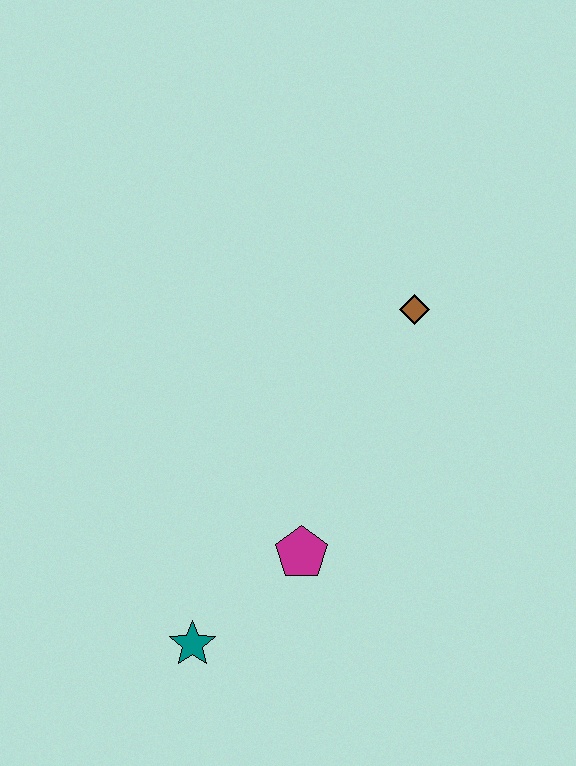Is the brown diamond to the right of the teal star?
Yes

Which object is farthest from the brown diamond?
The teal star is farthest from the brown diamond.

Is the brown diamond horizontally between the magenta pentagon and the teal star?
No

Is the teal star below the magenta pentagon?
Yes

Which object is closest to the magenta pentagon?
The teal star is closest to the magenta pentagon.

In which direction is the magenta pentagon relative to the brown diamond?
The magenta pentagon is below the brown diamond.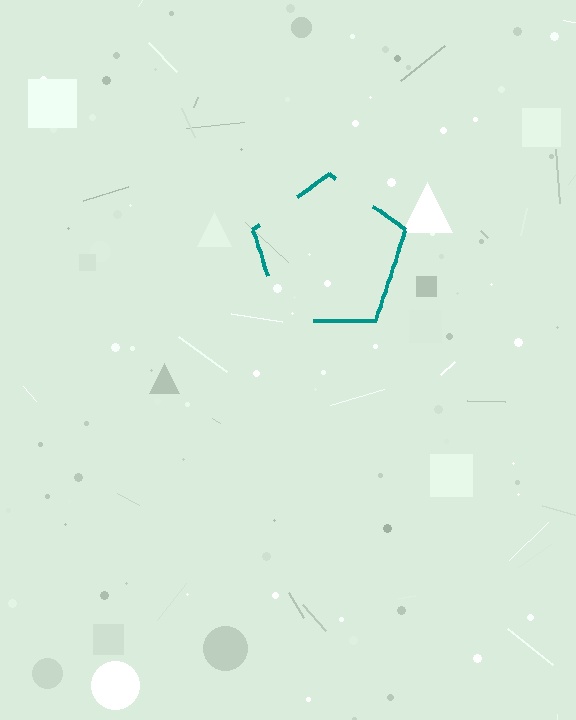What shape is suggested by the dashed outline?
The dashed outline suggests a pentagon.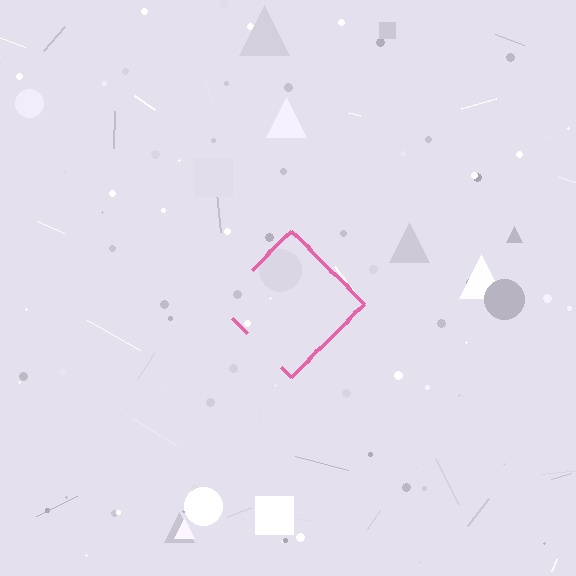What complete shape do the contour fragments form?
The contour fragments form a diamond.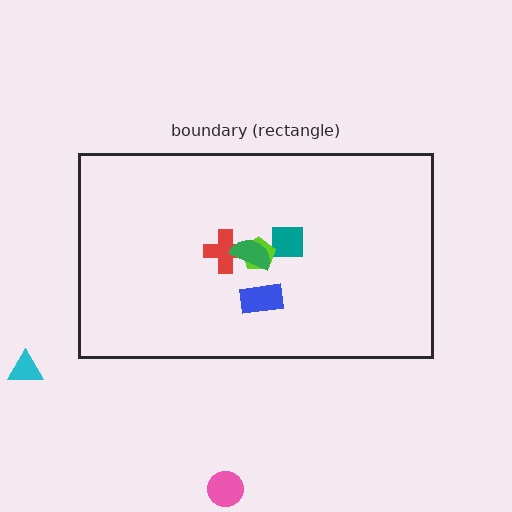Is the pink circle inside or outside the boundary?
Outside.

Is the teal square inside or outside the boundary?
Inside.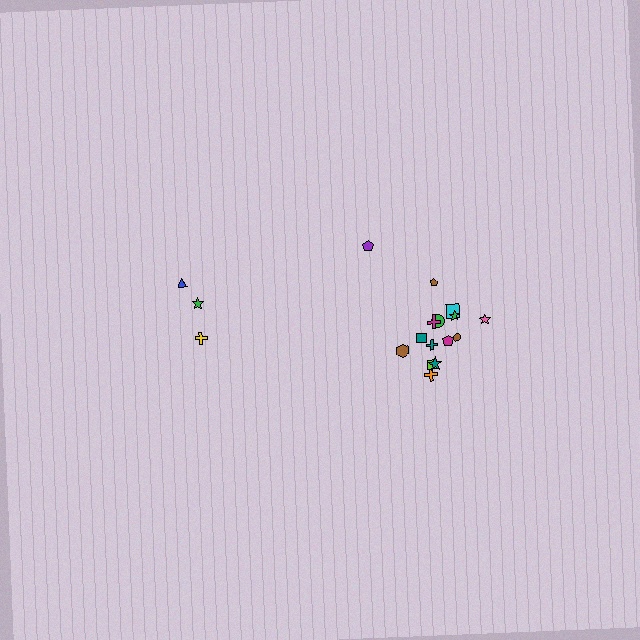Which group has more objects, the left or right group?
The right group.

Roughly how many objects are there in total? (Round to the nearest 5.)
Roughly 20 objects in total.